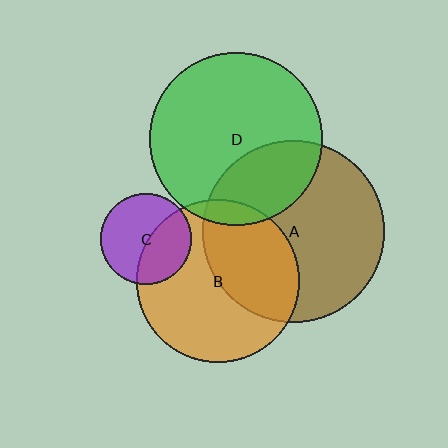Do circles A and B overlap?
Yes.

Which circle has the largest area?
Circle A (brown).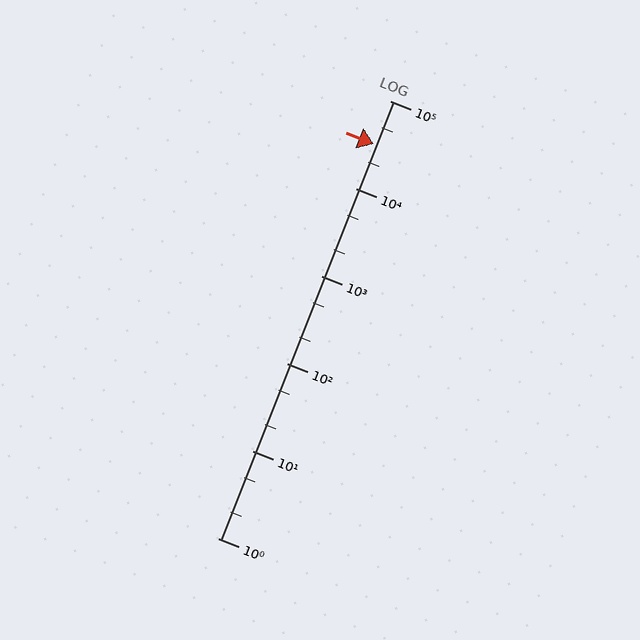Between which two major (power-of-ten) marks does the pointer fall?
The pointer is between 10000 and 100000.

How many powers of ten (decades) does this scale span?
The scale spans 5 decades, from 1 to 100000.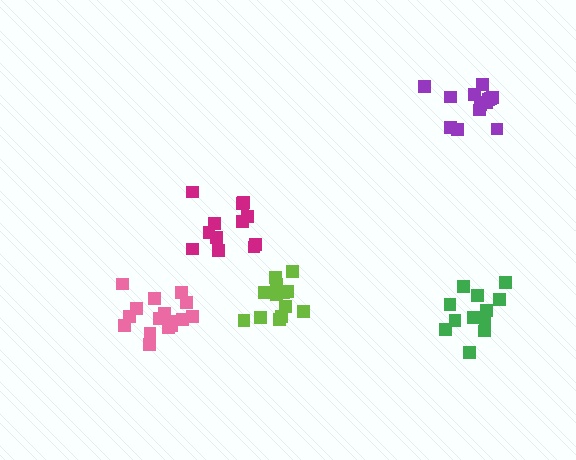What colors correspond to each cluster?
The clusters are colored: magenta, purple, pink, green, lime.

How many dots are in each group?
Group 1: 12 dots, Group 2: 14 dots, Group 3: 17 dots, Group 4: 12 dots, Group 5: 15 dots (70 total).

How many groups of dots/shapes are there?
There are 5 groups.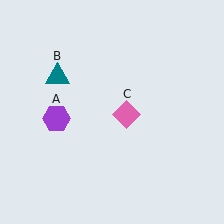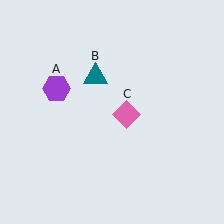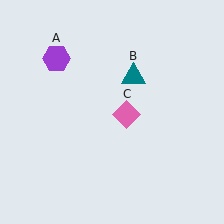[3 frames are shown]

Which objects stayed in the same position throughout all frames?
Pink diamond (object C) remained stationary.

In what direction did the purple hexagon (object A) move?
The purple hexagon (object A) moved up.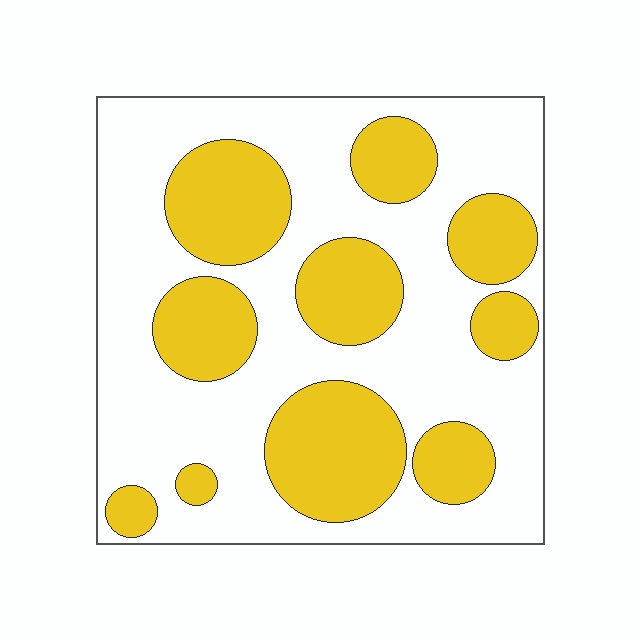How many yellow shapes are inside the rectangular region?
10.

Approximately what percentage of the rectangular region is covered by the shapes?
Approximately 35%.